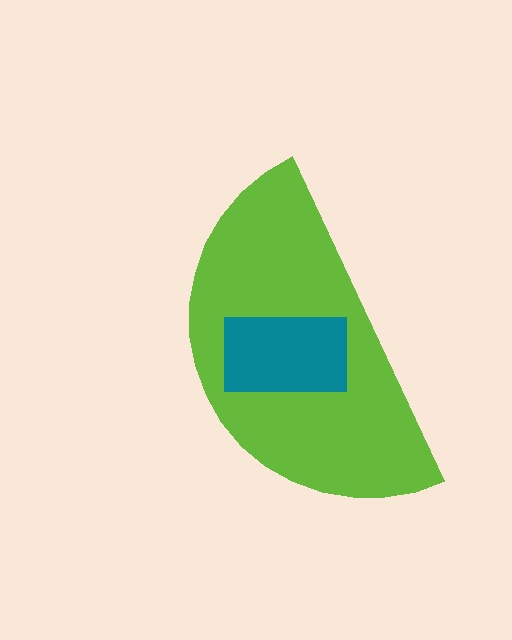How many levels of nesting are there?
2.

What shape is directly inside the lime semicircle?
The teal rectangle.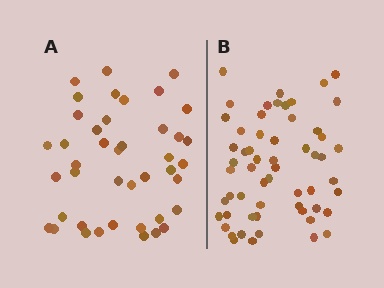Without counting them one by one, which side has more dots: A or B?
Region B (the right region) has more dots.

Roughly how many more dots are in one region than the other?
Region B has approximately 15 more dots than region A.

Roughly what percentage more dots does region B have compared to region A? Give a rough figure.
About 40% more.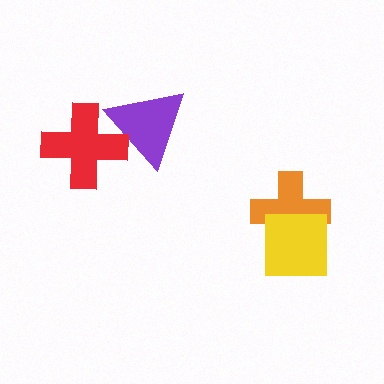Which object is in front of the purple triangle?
The red cross is in front of the purple triangle.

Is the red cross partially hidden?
No, no other shape covers it.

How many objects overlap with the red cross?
1 object overlaps with the red cross.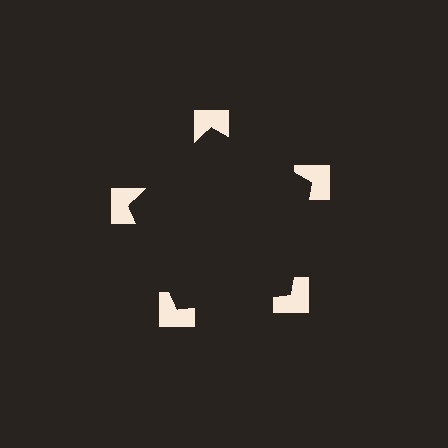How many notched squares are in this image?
There are 5 — one at each vertex of the illusory pentagon.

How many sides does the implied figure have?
5 sides.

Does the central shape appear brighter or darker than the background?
It typically appears slightly darker than the background, even though no actual brightness change is drawn.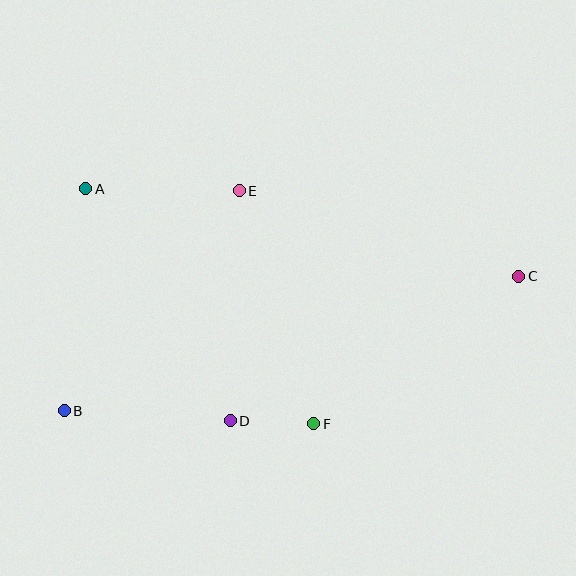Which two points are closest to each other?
Points D and F are closest to each other.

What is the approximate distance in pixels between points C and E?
The distance between C and E is approximately 293 pixels.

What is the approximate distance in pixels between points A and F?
The distance between A and F is approximately 327 pixels.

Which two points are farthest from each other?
Points B and C are farthest from each other.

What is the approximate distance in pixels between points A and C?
The distance between A and C is approximately 442 pixels.